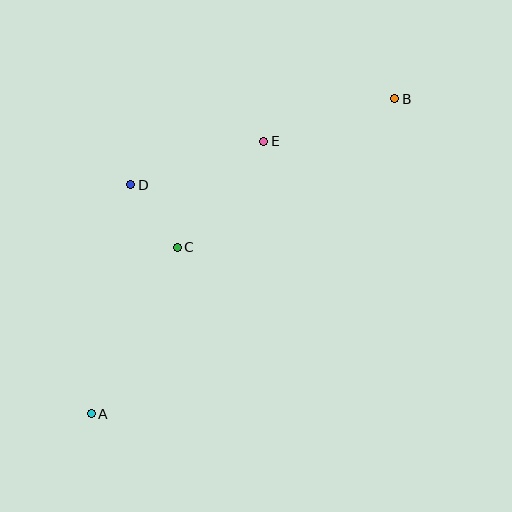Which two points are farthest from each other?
Points A and B are farthest from each other.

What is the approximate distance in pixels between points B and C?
The distance between B and C is approximately 263 pixels.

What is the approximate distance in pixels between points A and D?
The distance between A and D is approximately 233 pixels.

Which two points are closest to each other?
Points C and D are closest to each other.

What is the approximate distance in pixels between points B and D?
The distance between B and D is approximately 278 pixels.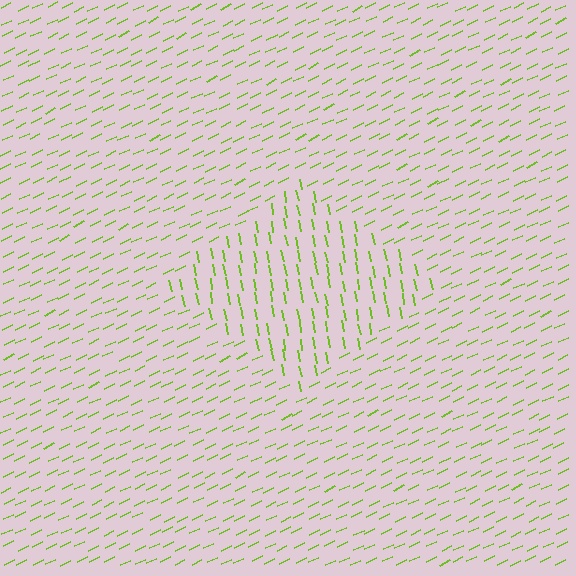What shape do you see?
I see a diamond.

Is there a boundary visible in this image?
Yes, there is a texture boundary formed by a change in line orientation.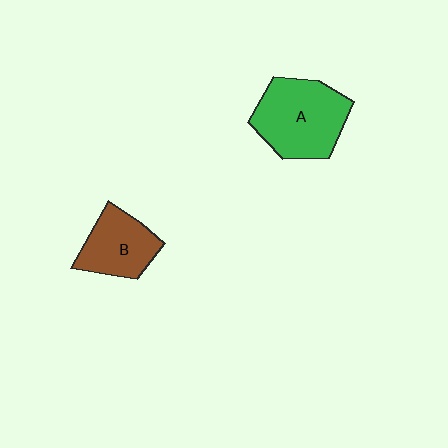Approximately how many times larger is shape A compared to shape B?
Approximately 1.5 times.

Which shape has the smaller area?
Shape B (brown).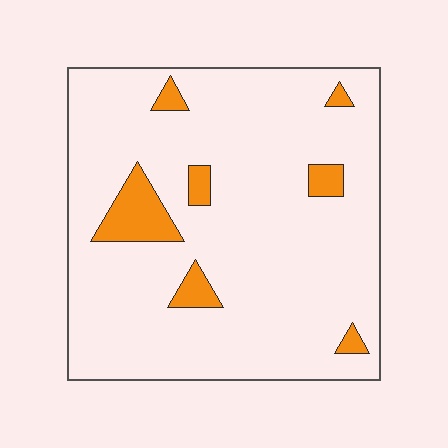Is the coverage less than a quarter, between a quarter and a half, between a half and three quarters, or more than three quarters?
Less than a quarter.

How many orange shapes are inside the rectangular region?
7.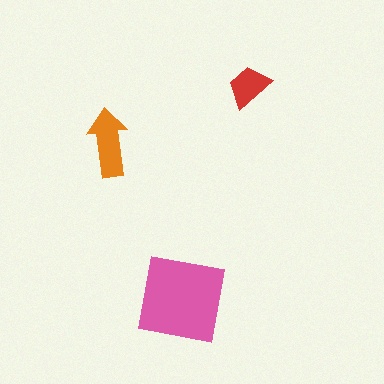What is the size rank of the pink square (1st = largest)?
1st.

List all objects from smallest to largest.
The red trapezoid, the orange arrow, the pink square.